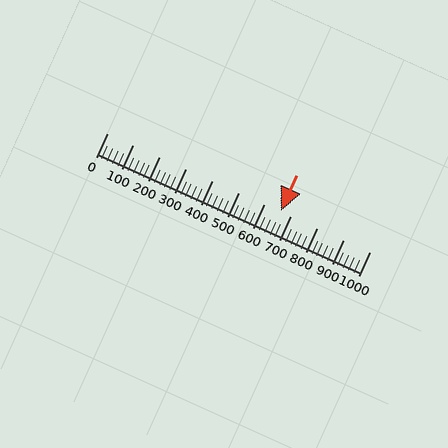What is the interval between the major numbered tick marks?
The major tick marks are spaced 100 units apart.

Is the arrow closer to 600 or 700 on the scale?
The arrow is closer to 700.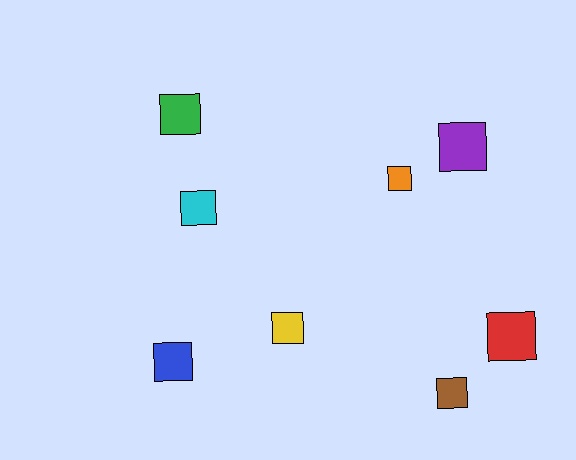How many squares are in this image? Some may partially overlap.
There are 8 squares.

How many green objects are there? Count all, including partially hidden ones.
There is 1 green object.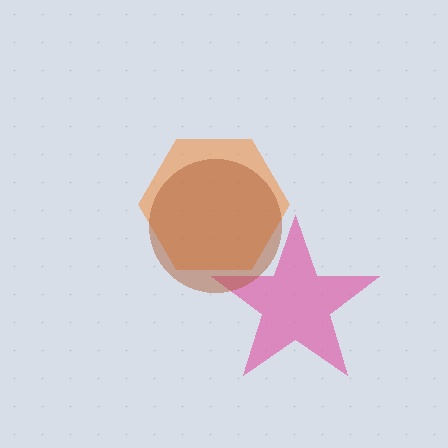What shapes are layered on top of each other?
The layered shapes are: a pink star, an orange hexagon, a brown circle.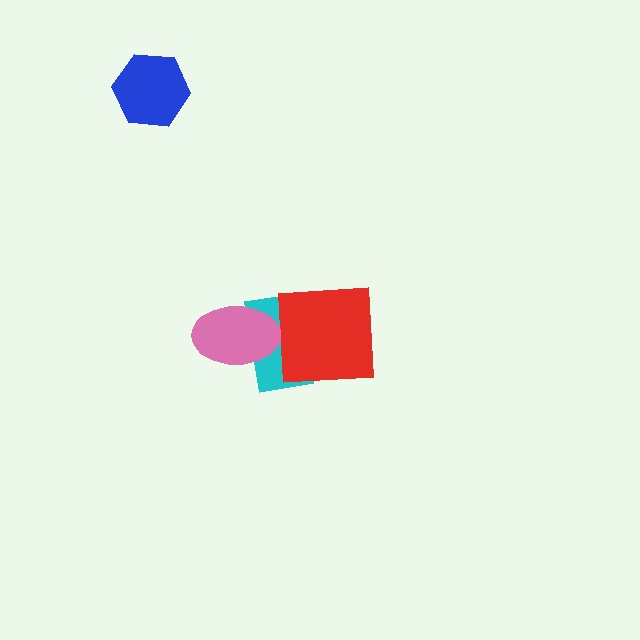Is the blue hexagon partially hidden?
No, no other shape covers it.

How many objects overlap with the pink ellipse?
1 object overlaps with the pink ellipse.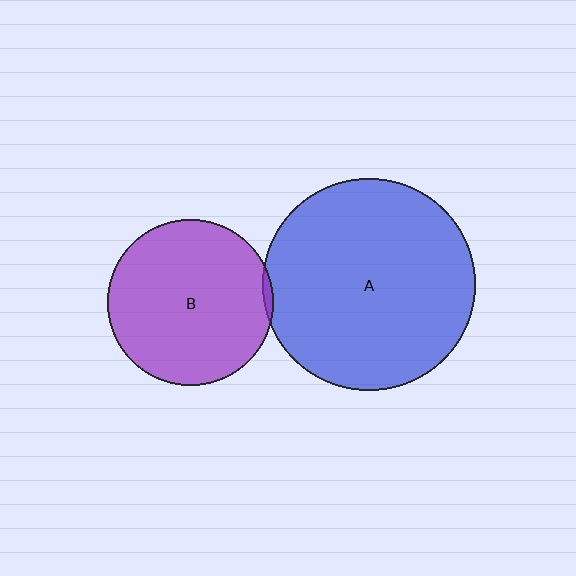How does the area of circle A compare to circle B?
Approximately 1.6 times.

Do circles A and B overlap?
Yes.